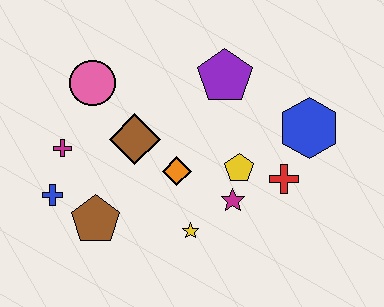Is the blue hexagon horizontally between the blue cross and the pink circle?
No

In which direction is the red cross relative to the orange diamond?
The red cross is to the right of the orange diamond.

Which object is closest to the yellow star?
The magenta star is closest to the yellow star.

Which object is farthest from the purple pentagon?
The blue cross is farthest from the purple pentagon.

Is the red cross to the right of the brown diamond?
Yes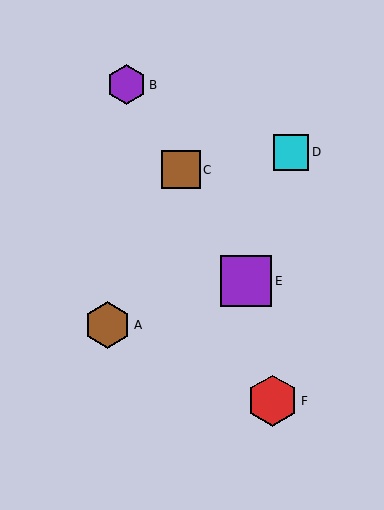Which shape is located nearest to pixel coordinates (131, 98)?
The purple hexagon (labeled B) at (126, 85) is nearest to that location.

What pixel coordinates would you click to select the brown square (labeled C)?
Click at (181, 170) to select the brown square C.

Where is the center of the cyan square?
The center of the cyan square is at (291, 152).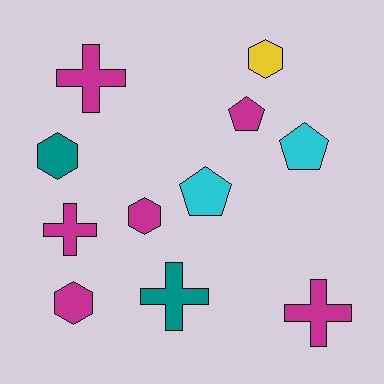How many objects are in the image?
There are 11 objects.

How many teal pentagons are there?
There are no teal pentagons.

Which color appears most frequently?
Magenta, with 6 objects.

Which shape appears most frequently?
Cross, with 4 objects.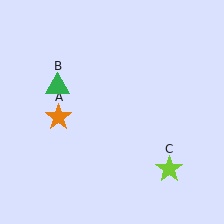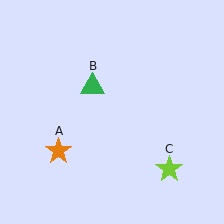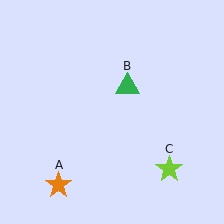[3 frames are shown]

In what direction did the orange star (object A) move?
The orange star (object A) moved down.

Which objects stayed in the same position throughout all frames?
Lime star (object C) remained stationary.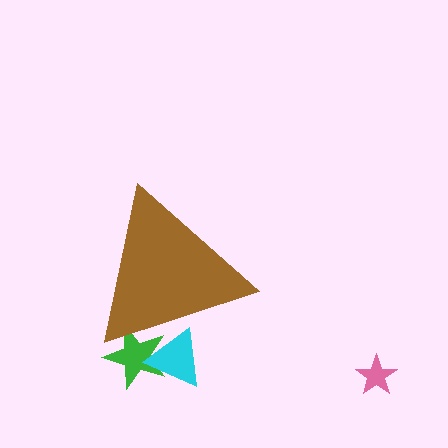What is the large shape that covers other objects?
A brown triangle.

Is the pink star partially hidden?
No, the pink star is fully visible.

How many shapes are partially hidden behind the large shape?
2 shapes are partially hidden.